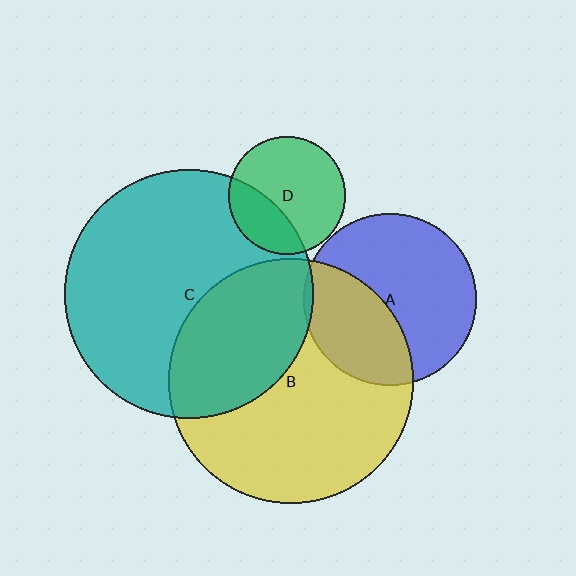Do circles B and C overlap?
Yes.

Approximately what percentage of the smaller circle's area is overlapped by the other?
Approximately 35%.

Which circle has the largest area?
Circle C (teal).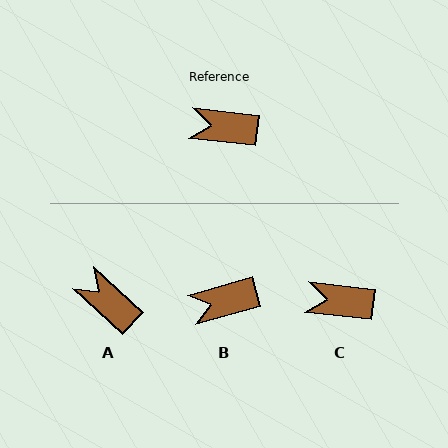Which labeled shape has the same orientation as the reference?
C.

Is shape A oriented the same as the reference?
No, it is off by about 37 degrees.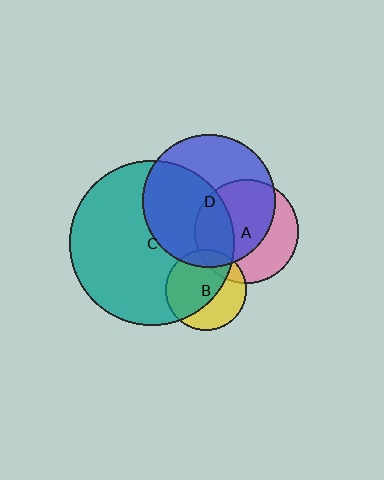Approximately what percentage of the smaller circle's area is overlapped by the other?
Approximately 15%.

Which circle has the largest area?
Circle C (teal).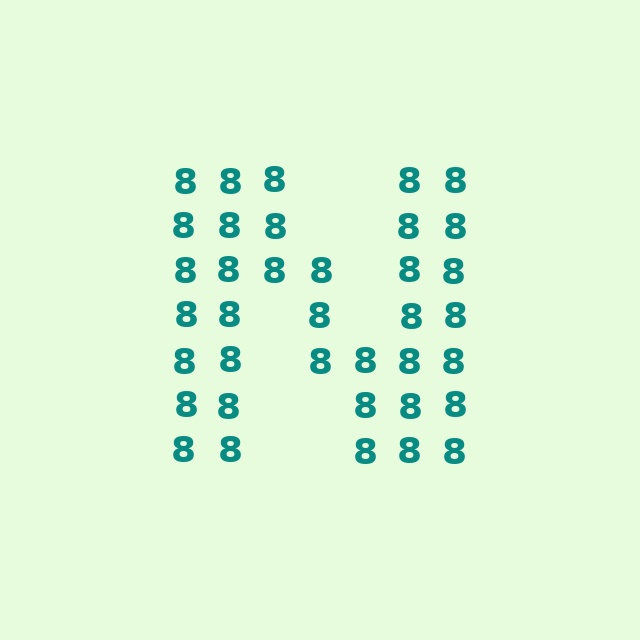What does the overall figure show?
The overall figure shows the letter N.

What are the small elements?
The small elements are digit 8's.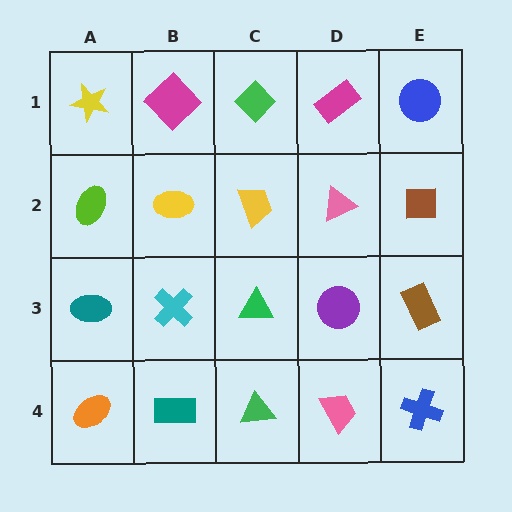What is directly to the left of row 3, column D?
A green triangle.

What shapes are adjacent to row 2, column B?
A magenta diamond (row 1, column B), a cyan cross (row 3, column B), a lime ellipse (row 2, column A), a yellow trapezoid (row 2, column C).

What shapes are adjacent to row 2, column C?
A green diamond (row 1, column C), a green triangle (row 3, column C), a yellow ellipse (row 2, column B), a pink triangle (row 2, column D).